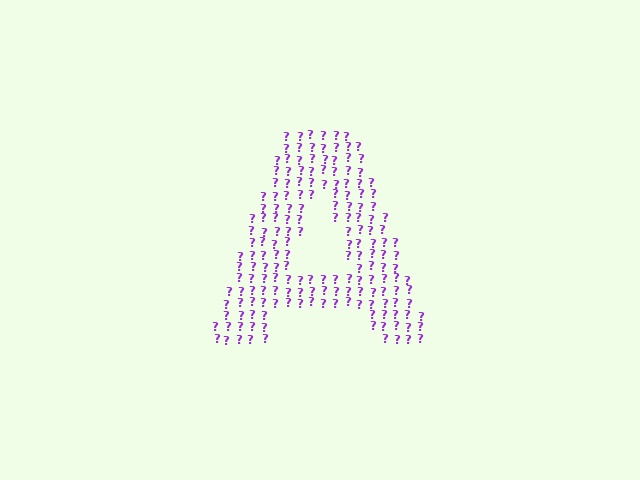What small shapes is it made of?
It is made of small question marks.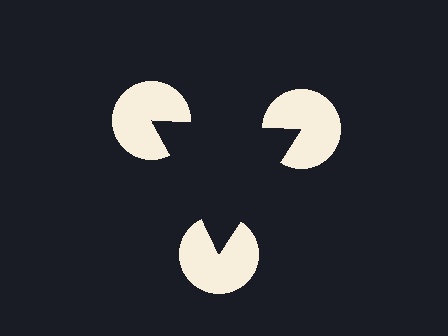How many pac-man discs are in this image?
There are 3 — one at each vertex of the illusory triangle.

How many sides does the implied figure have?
3 sides.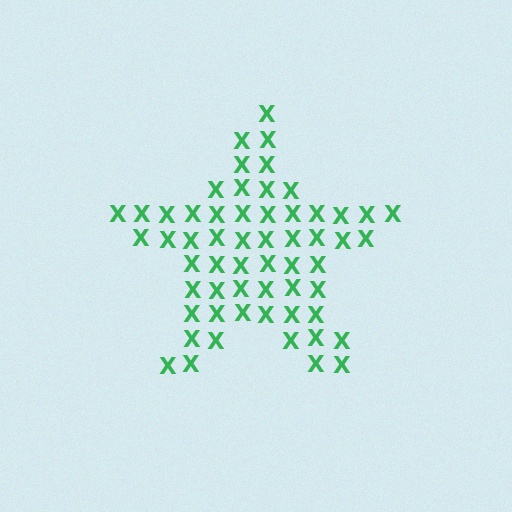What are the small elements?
The small elements are letter X's.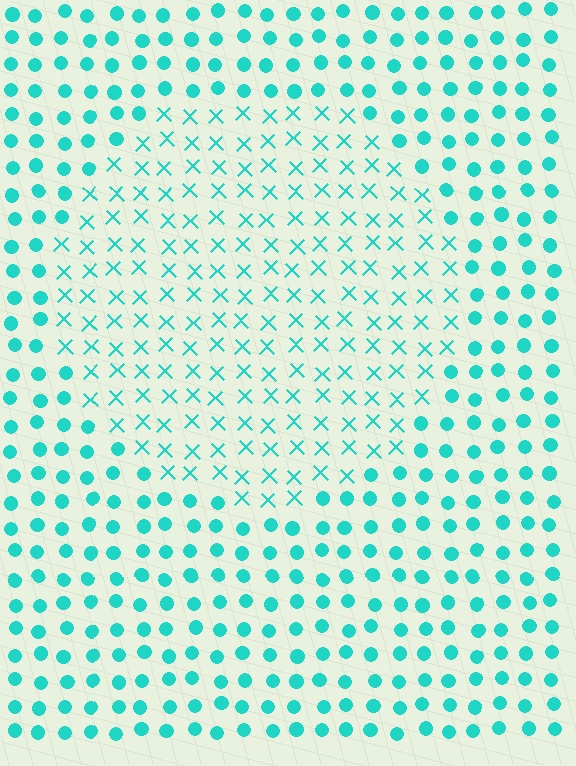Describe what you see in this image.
The image is filled with small cyan elements arranged in a uniform grid. A circle-shaped region contains X marks, while the surrounding area contains circles. The boundary is defined purely by the change in element shape.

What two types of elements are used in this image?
The image uses X marks inside the circle region and circles outside it.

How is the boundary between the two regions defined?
The boundary is defined by a change in element shape: X marks inside vs. circles outside. All elements share the same color and spacing.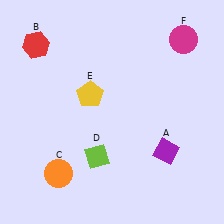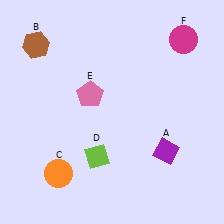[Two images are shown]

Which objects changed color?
B changed from red to brown. E changed from yellow to pink.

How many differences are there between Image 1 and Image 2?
There are 2 differences between the two images.